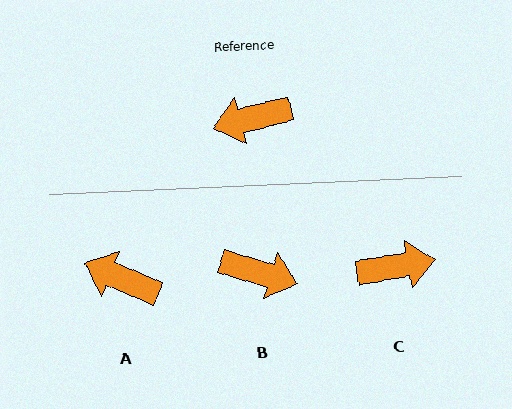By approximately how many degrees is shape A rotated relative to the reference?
Approximately 36 degrees clockwise.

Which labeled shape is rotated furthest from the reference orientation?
C, about 176 degrees away.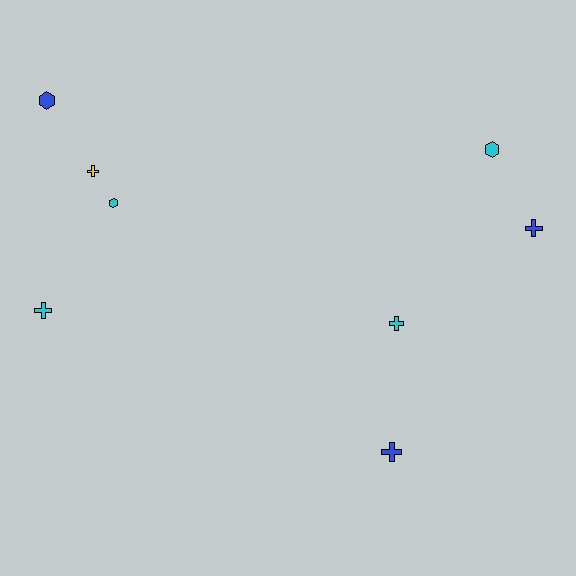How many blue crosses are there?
There are 2 blue crosses.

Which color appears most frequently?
Cyan, with 4 objects.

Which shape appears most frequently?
Cross, with 5 objects.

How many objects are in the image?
There are 8 objects.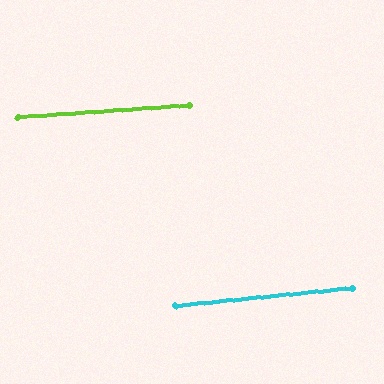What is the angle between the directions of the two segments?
Approximately 2 degrees.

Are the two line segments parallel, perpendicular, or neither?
Parallel — their directions differ by only 1.6°.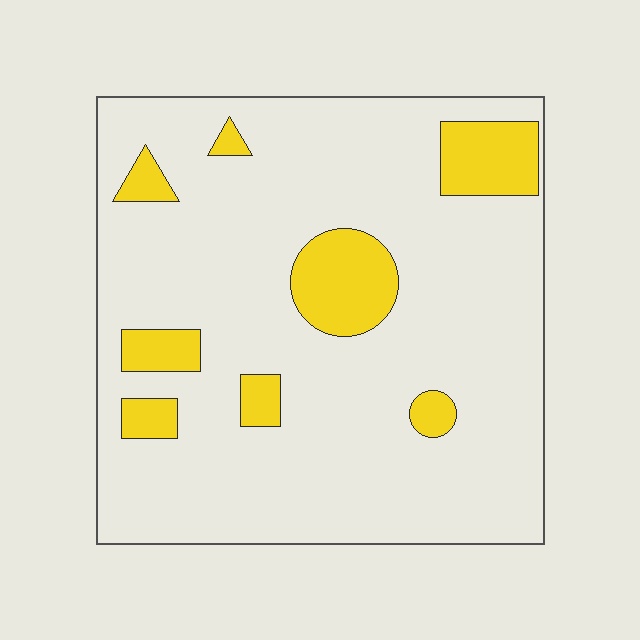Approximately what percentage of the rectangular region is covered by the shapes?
Approximately 15%.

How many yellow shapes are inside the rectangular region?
8.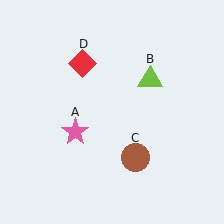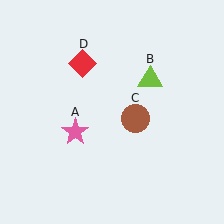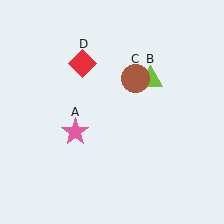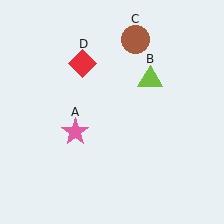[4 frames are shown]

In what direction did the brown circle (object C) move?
The brown circle (object C) moved up.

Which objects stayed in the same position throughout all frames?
Pink star (object A) and lime triangle (object B) and red diamond (object D) remained stationary.